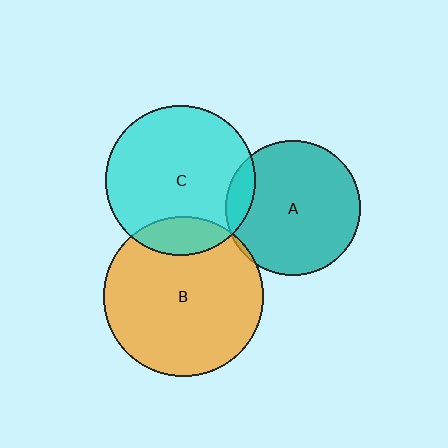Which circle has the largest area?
Circle B (orange).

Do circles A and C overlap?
Yes.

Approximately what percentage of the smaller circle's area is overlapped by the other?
Approximately 10%.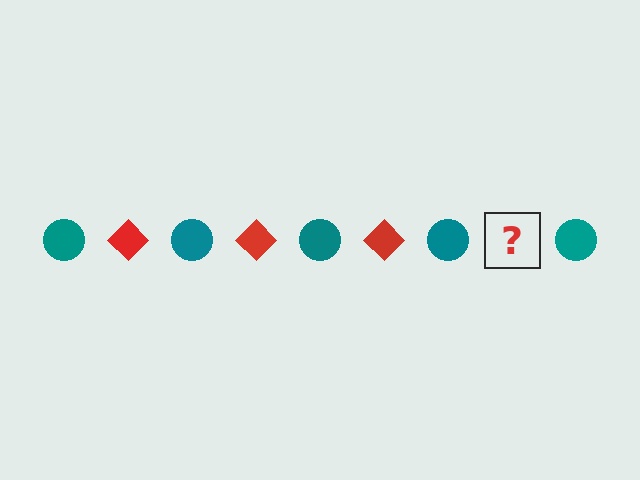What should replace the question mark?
The question mark should be replaced with a red diamond.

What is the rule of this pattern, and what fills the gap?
The rule is that the pattern alternates between teal circle and red diamond. The gap should be filled with a red diamond.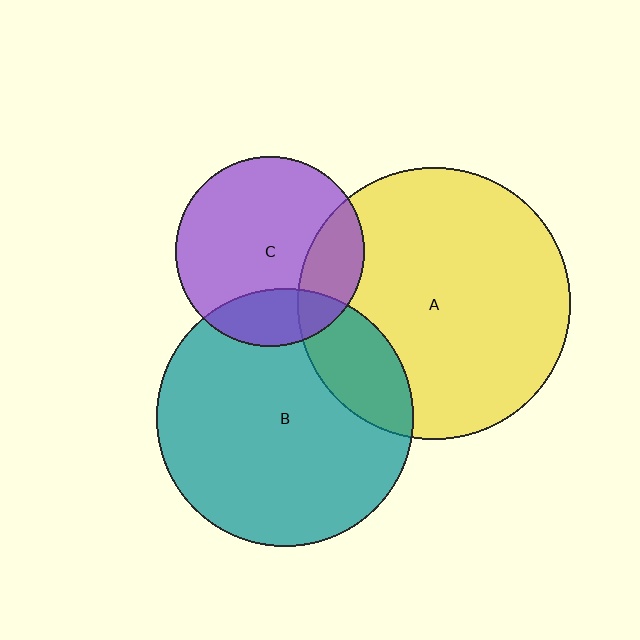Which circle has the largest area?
Circle A (yellow).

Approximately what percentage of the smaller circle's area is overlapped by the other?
Approximately 20%.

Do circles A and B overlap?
Yes.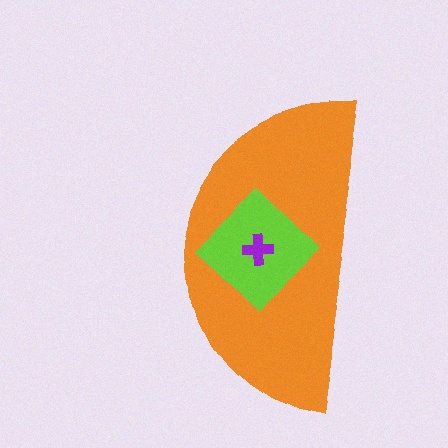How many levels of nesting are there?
3.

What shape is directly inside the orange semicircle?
The lime diamond.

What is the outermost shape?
The orange semicircle.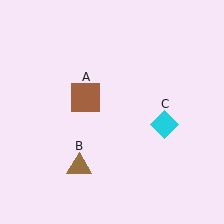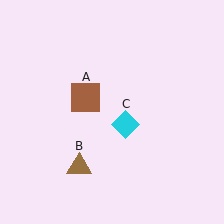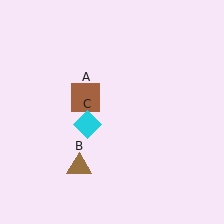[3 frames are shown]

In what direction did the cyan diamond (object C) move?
The cyan diamond (object C) moved left.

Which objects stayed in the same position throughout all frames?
Brown square (object A) and brown triangle (object B) remained stationary.